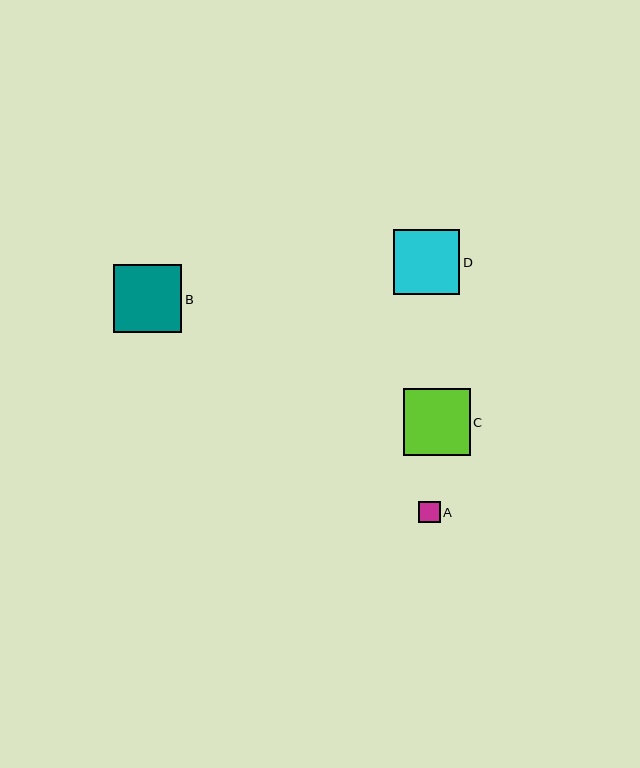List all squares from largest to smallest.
From largest to smallest: B, C, D, A.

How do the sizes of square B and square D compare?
Square B and square D are approximately the same size.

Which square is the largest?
Square B is the largest with a size of approximately 68 pixels.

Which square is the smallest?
Square A is the smallest with a size of approximately 22 pixels.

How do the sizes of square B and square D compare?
Square B and square D are approximately the same size.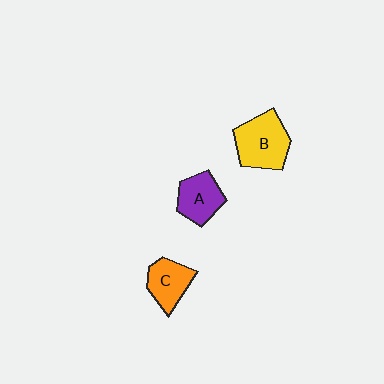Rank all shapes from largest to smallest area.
From largest to smallest: B (yellow), A (purple), C (orange).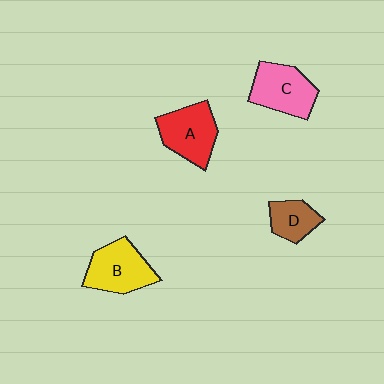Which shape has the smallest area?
Shape D (brown).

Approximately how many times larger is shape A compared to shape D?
Approximately 1.7 times.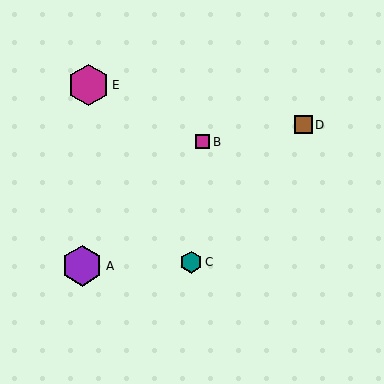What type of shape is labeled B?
Shape B is a magenta square.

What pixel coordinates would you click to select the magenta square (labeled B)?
Click at (203, 142) to select the magenta square B.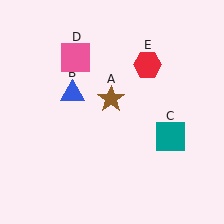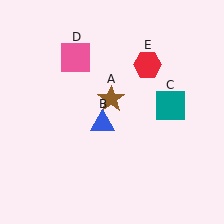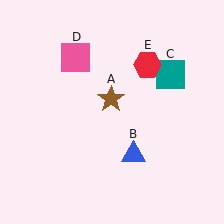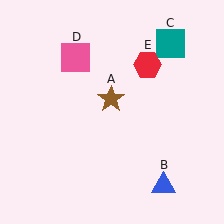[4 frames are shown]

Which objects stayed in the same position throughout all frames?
Brown star (object A) and pink square (object D) and red hexagon (object E) remained stationary.